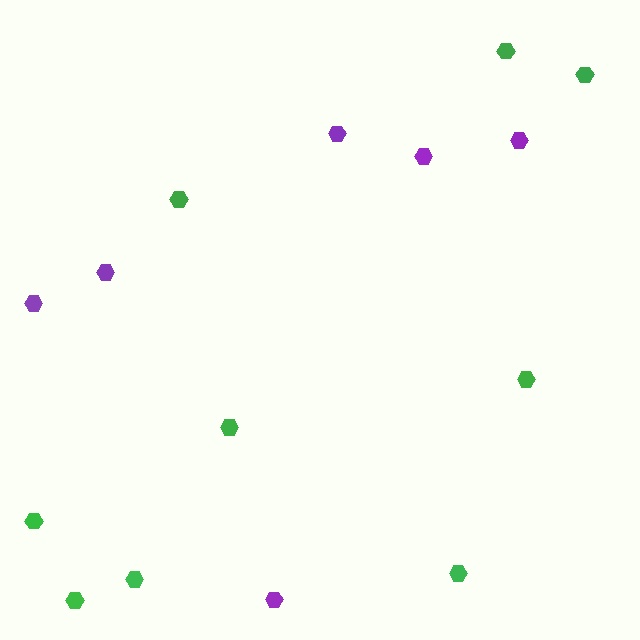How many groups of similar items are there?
There are 2 groups: one group of purple hexagons (6) and one group of green hexagons (9).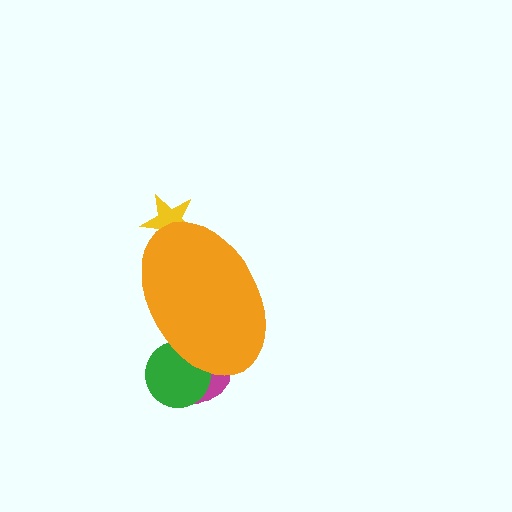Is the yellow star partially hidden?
Yes, the yellow star is partially hidden behind the orange ellipse.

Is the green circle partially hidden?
Yes, the green circle is partially hidden behind the orange ellipse.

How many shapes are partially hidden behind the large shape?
3 shapes are partially hidden.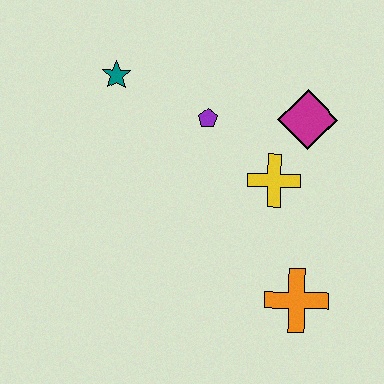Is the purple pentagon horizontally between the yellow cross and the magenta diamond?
No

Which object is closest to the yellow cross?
The magenta diamond is closest to the yellow cross.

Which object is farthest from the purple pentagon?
The orange cross is farthest from the purple pentagon.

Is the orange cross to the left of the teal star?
No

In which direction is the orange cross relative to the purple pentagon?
The orange cross is below the purple pentagon.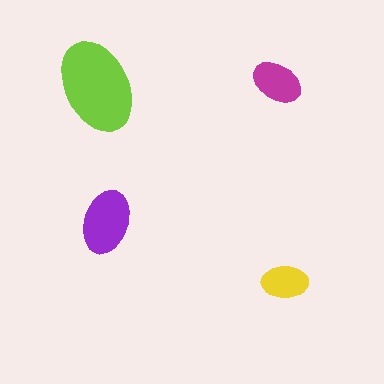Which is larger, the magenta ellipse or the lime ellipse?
The lime one.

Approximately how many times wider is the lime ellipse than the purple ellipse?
About 1.5 times wider.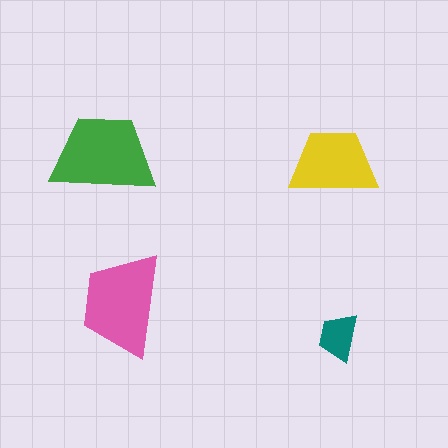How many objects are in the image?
There are 4 objects in the image.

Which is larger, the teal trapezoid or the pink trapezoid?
The pink one.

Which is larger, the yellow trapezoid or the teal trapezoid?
The yellow one.